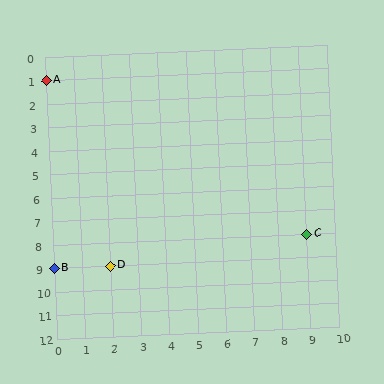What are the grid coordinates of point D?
Point D is at grid coordinates (2, 9).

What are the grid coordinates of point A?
Point A is at grid coordinates (0, 1).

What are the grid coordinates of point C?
Point C is at grid coordinates (9, 8).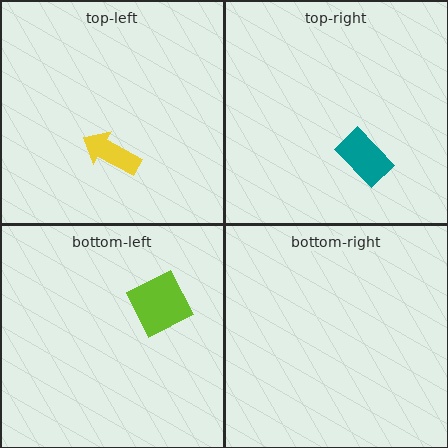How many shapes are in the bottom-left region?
1.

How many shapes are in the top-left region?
1.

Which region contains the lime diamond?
The bottom-left region.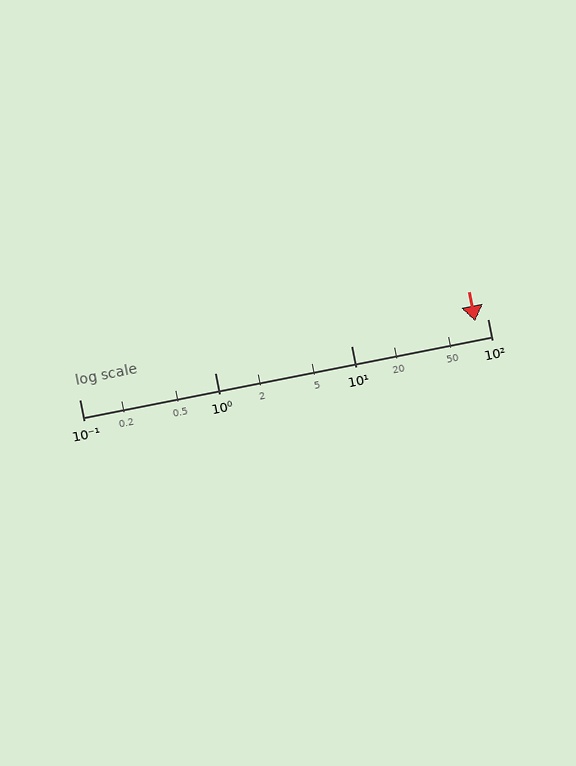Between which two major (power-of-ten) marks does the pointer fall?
The pointer is between 10 and 100.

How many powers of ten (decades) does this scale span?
The scale spans 3 decades, from 0.1 to 100.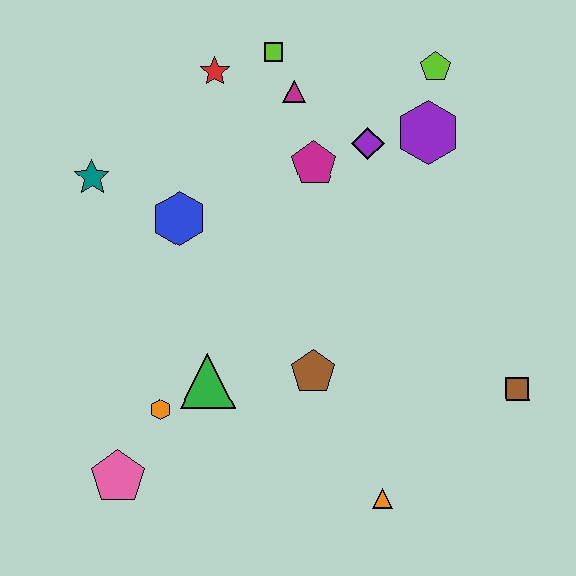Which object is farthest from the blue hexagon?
The brown square is farthest from the blue hexagon.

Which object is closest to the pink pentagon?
The orange hexagon is closest to the pink pentagon.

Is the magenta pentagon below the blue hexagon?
No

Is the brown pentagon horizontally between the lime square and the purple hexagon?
Yes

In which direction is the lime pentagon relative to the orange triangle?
The lime pentagon is above the orange triangle.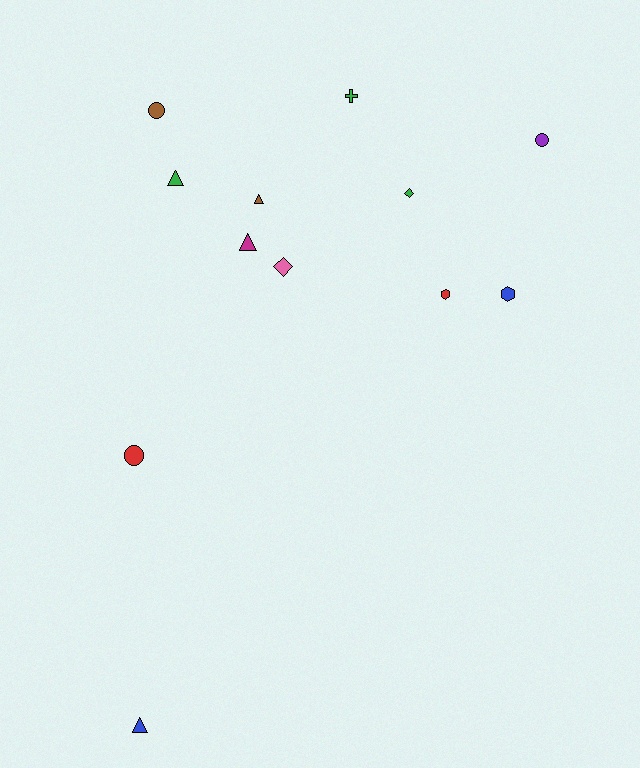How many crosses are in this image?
There is 1 cross.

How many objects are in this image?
There are 12 objects.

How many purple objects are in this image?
There is 1 purple object.